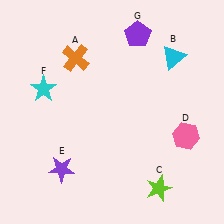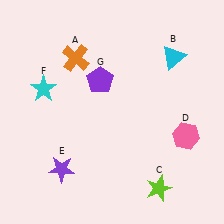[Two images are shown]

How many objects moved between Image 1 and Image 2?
1 object moved between the two images.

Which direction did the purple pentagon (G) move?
The purple pentagon (G) moved down.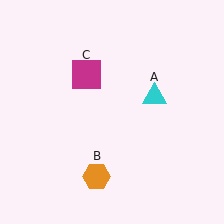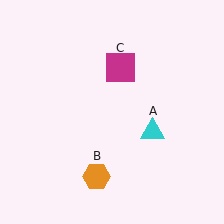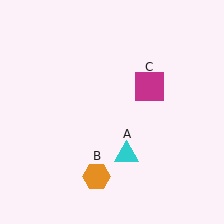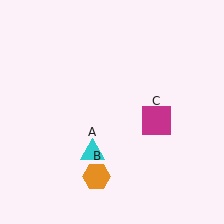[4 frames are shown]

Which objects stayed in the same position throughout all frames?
Orange hexagon (object B) remained stationary.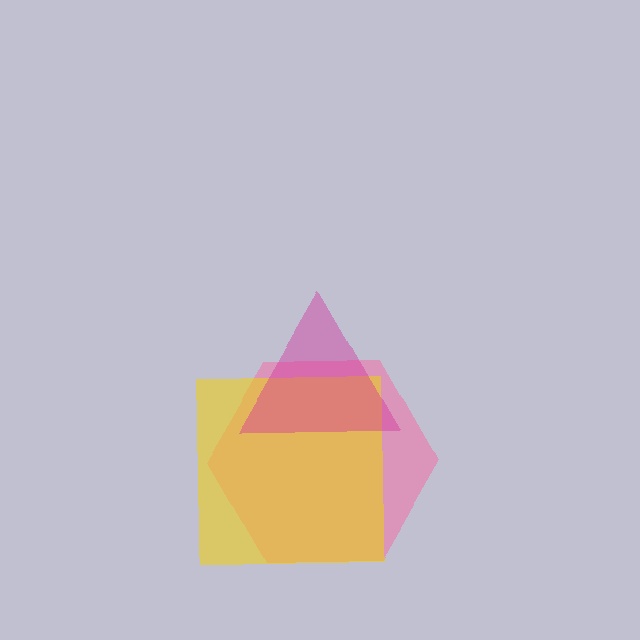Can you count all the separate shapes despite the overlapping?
Yes, there are 3 separate shapes.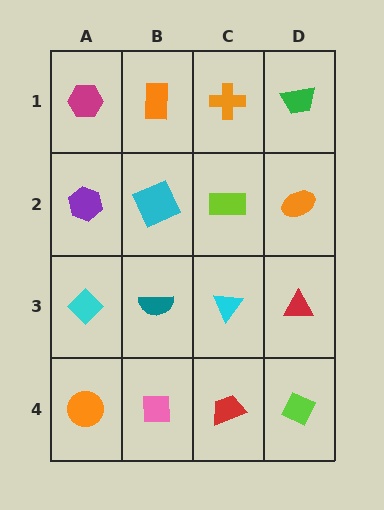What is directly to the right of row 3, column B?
A cyan triangle.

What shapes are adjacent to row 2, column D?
A green trapezoid (row 1, column D), a red triangle (row 3, column D), a lime rectangle (row 2, column C).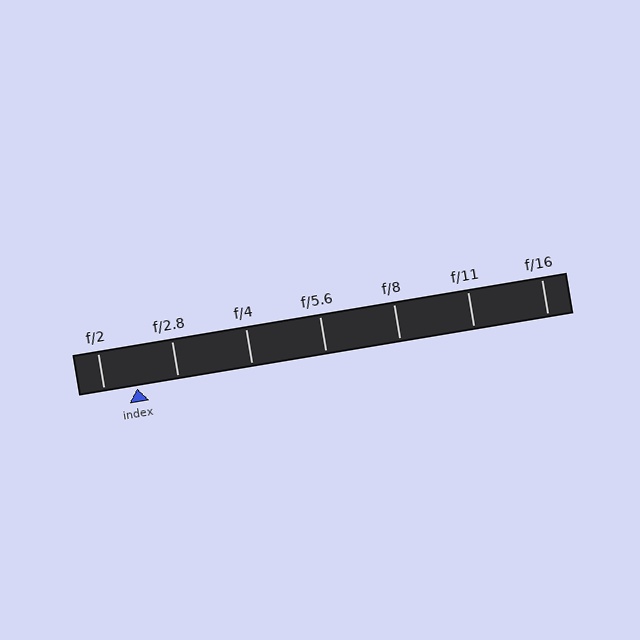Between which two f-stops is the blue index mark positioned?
The index mark is between f/2 and f/2.8.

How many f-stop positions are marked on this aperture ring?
There are 7 f-stop positions marked.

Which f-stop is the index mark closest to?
The index mark is closest to f/2.